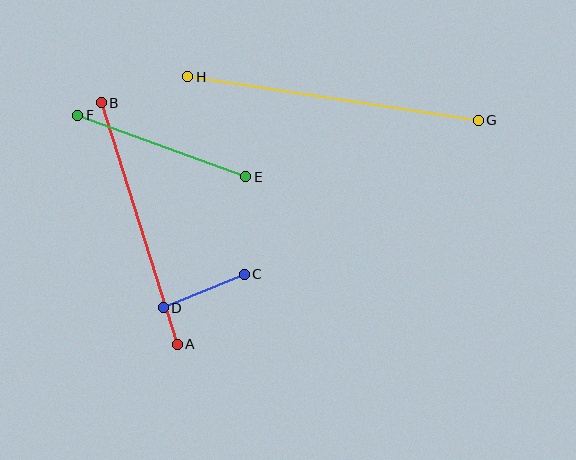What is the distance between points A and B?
The distance is approximately 253 pixels.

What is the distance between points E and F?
The distance is approximately 179 pixels.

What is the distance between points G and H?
The distance is approximately 294 pixels.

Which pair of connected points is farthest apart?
Points G and H are farthest apart.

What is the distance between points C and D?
The distance is approximately 88 pixels.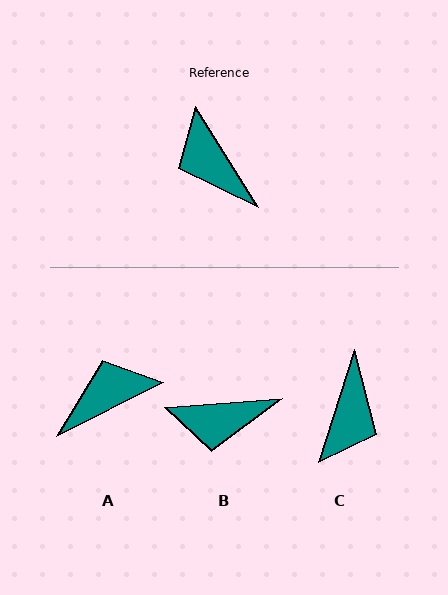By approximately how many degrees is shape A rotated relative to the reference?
Approximately 95 degrees clockwise.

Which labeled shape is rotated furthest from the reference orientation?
C, about 130 degrees away.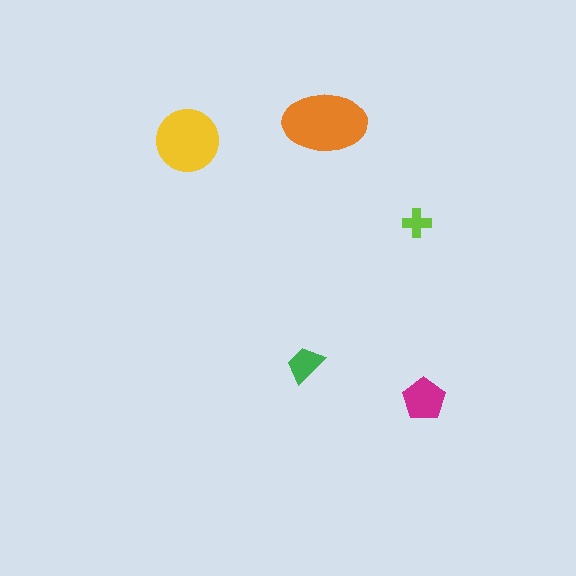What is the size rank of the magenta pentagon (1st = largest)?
3rd.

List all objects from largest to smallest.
The orange ellipse, the yellow circle, the magenta pentagon, the green trapezoid, the lime cross.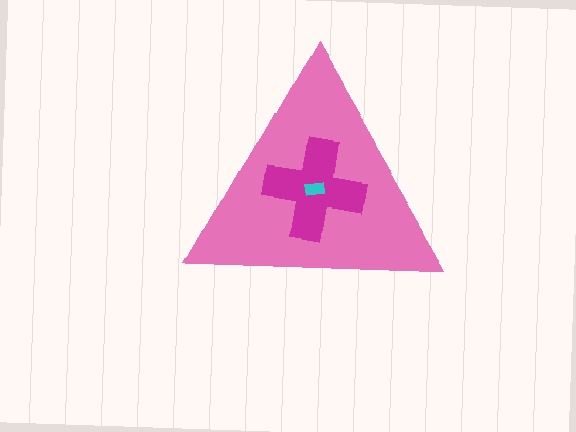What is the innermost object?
The cyan rectangle.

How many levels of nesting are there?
3.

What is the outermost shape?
The pink triangle.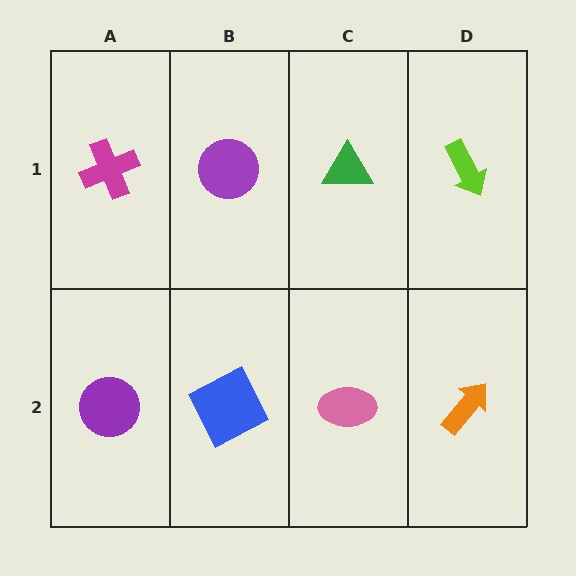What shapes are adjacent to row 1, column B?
A blue square (row 2, column B), a magenta cross (row 1, column A), a green triangle (row 1, column C).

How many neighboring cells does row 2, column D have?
2.